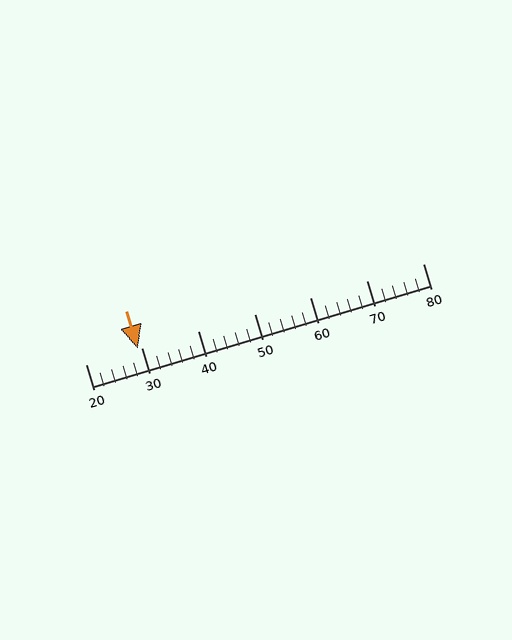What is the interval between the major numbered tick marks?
The major tick marks are spaced 10 units apart.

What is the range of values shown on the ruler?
The ruler shows values from 20 to 80.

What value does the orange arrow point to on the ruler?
The orange arrow points to approximately 29.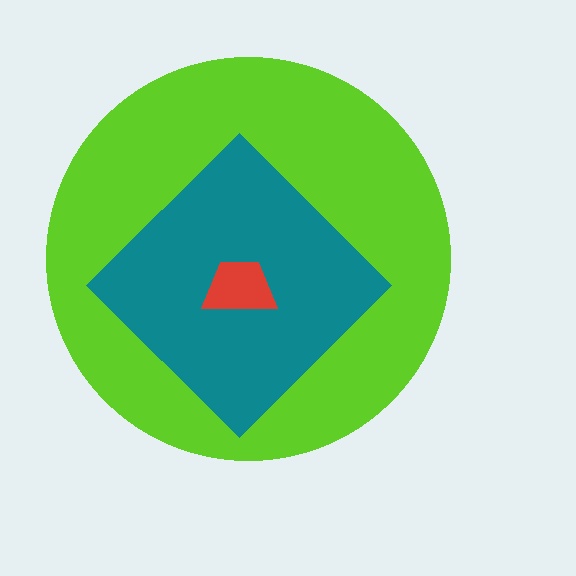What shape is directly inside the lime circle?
The teal diamond.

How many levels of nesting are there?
3.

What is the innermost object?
The red trapezoid.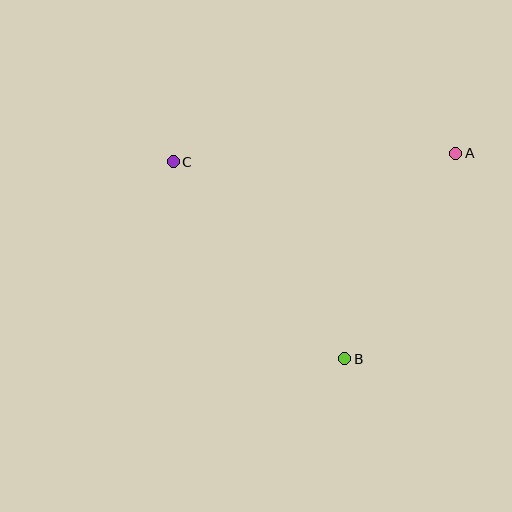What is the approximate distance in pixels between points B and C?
The distance between B and C is approximately 261 pixels.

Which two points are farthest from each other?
Points A and C are farthest from each other.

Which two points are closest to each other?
Points A and B are closest to each other.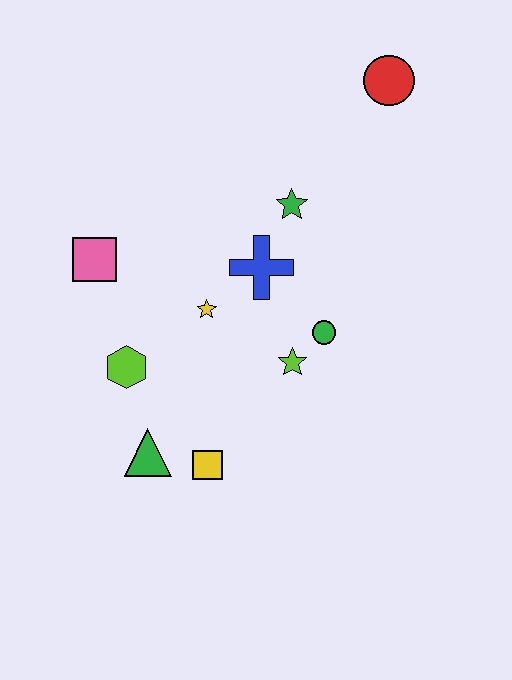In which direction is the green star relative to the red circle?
The green star is below the red circle.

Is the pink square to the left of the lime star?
Yes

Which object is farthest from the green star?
The green triangle is farthest from the green star.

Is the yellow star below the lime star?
No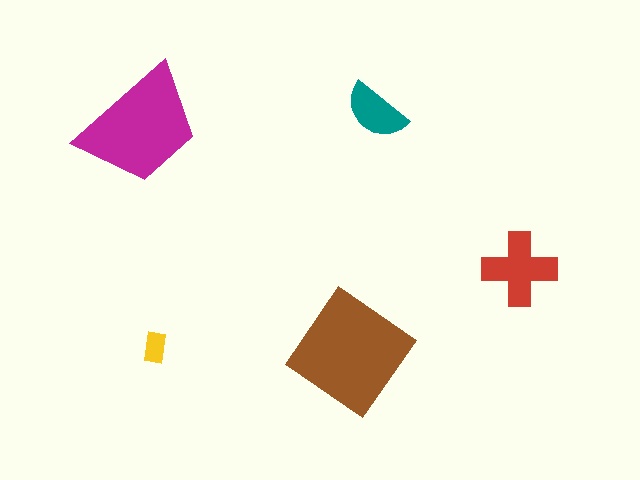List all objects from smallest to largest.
The yellow rectangle, the teal semicircle, the red cross, the magenta trapezoid, the brown diamond.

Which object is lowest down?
The brown diamond is bottommost.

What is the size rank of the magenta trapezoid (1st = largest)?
2nd.